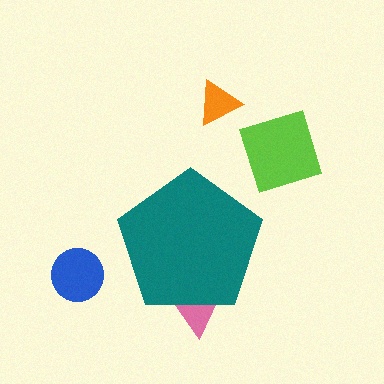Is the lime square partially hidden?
No, the lime square is fully visible.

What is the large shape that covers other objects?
A teal pentagon.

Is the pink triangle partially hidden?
Yes, the pink triangle is partially hidden behind the teal pentagon.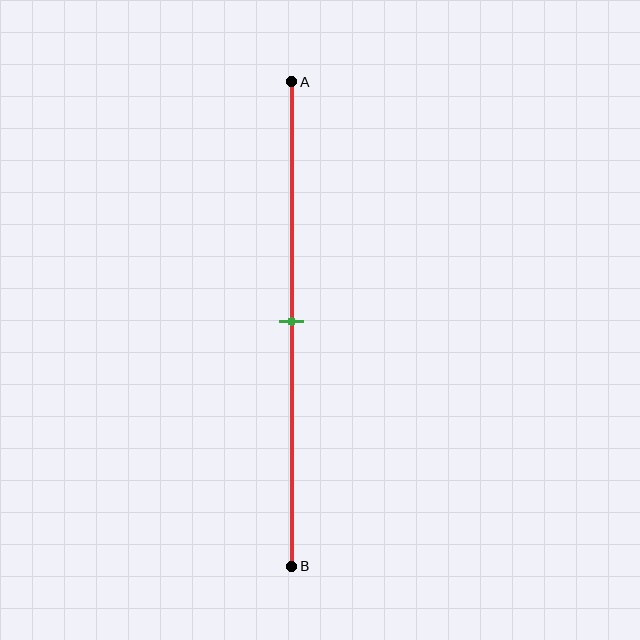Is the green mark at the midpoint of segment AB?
Yes, the mark is approximately at the midpoint.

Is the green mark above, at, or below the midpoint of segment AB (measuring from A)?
The green mark is approximately at the midpoint of segment AB.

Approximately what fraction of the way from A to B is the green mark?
The green mark is approximately 50% of the way from A to B.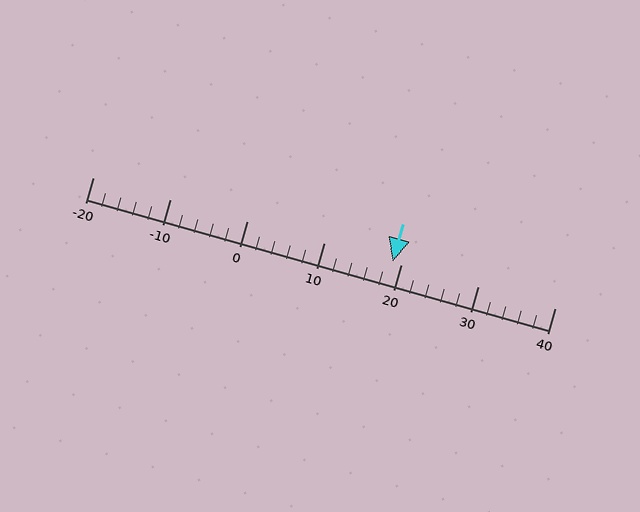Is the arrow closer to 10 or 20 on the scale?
The arrow is closer to 20.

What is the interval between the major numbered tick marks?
The major tick marks are spaced 10 units apart.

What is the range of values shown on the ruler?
The ruler shows values from -20 to 40.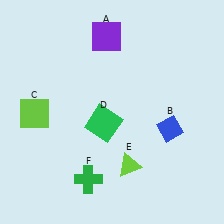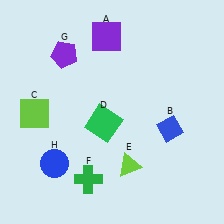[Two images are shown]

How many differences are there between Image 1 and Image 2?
There are 2 differences between the two images.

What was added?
A purple pentagon (G), a blue circle (H) were added in Image 2.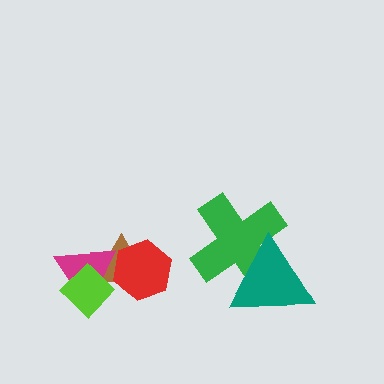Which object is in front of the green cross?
The teal triangle is in front of the green cross.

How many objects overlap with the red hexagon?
2 objects overlap with the red hexagon.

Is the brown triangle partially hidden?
Yes, it is partially covered by another shape.